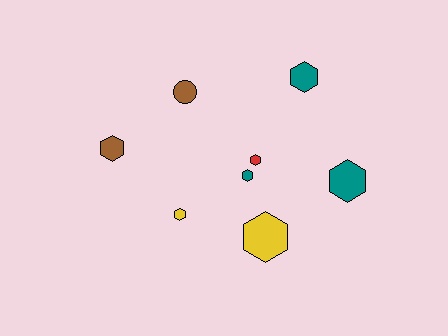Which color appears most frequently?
Teal, with 3 objects.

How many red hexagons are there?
There is 1 red hexagon.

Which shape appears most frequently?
Hexagon, with 7 objects.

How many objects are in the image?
There are 8 objects.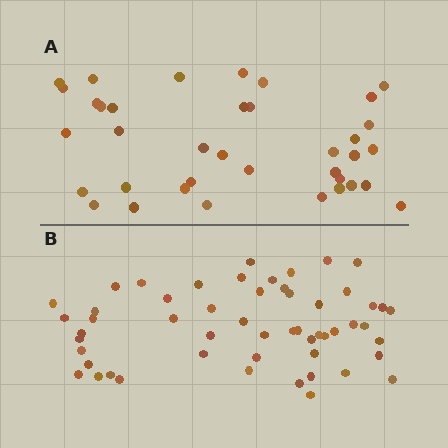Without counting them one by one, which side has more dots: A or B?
Region B (the bottom region) has more dots.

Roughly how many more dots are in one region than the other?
Region B has approximately 15 more dots than region A.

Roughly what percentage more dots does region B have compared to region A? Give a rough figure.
About 45% more.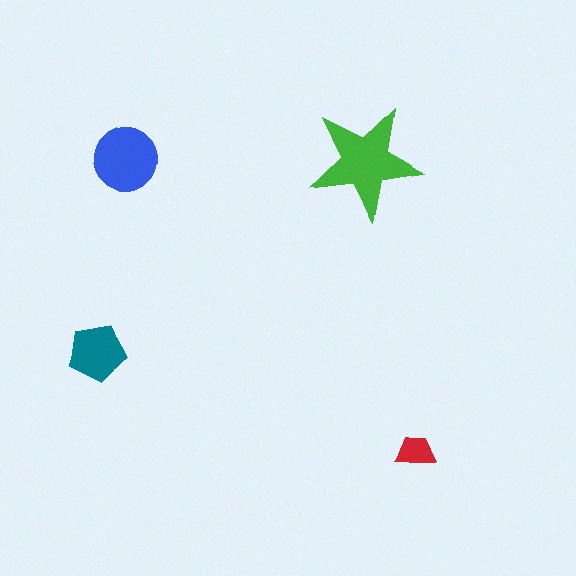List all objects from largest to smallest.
The green star, the blue circle, the teal pentagon, the red trapezoid.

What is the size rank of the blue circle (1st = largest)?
2nd.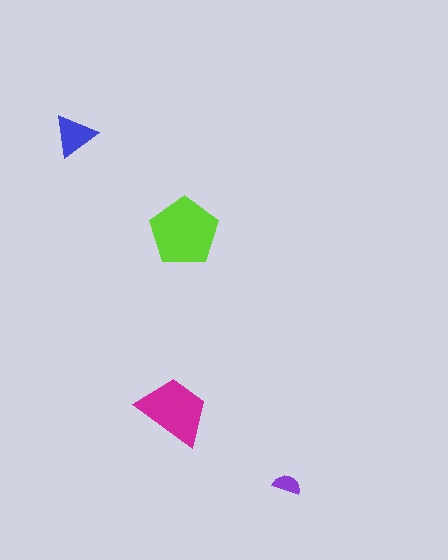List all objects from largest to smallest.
The lime pentagon, the magenta trapezoid, the blue triangle, the purple semicircle.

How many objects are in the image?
There are 4 objects in the image.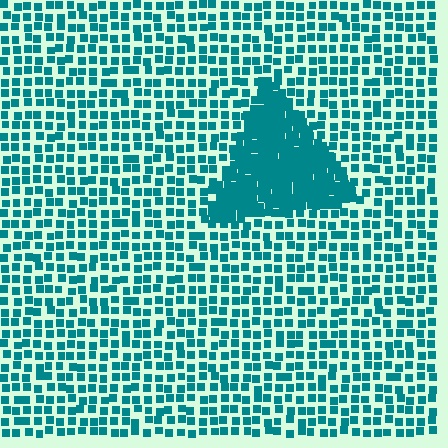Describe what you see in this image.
The image contains small teal elements arranged at two different densities. A triangle-shaped region is visible where the elements are more densely packed than the surrounding area.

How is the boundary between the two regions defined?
The boundary is defined by a change in element density (approximately 2.5x ratio). All elements are the same color, size, and shape.